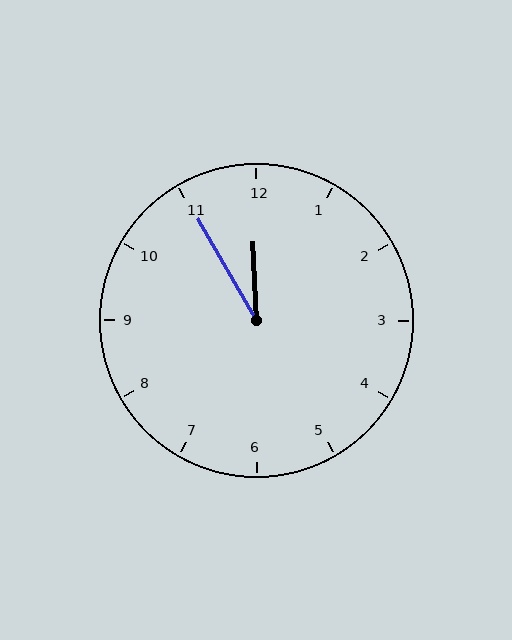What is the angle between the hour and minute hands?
Approximately 28 degrees.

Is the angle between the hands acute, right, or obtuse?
It is acute.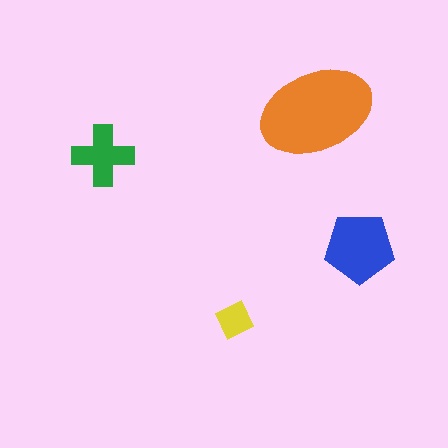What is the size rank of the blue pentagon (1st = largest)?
2nd.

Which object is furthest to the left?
The green cross is leftmost.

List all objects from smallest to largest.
The yellow diamond, the green cross, the blue pentagon, the orange ellipse.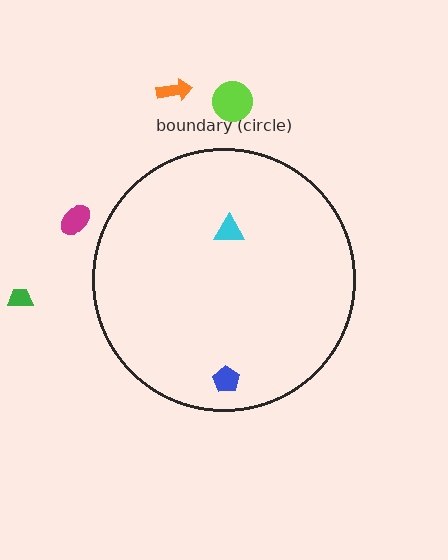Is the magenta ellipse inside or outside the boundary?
Outside.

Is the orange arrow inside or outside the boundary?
Outside.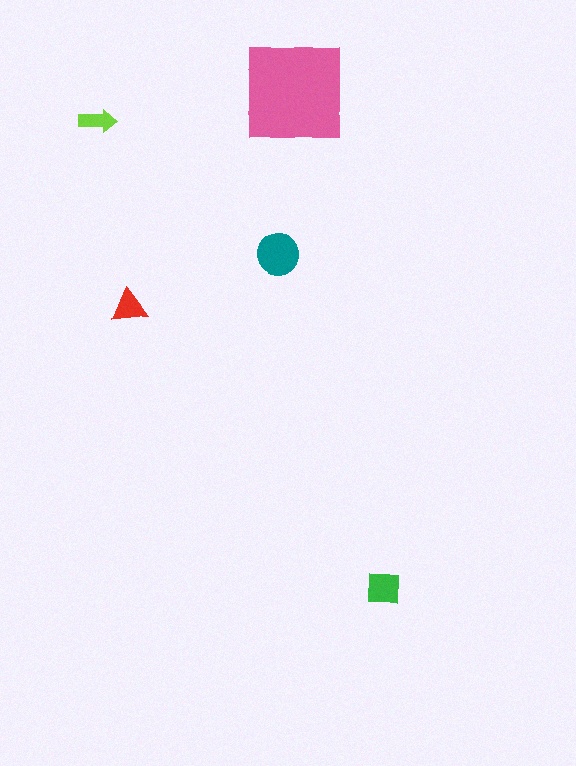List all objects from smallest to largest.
The lime arrow, the red triangle, the green square, the teal circle, the pink square.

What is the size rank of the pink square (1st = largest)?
1st.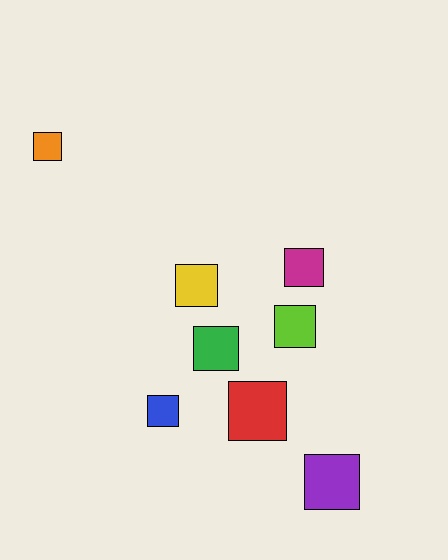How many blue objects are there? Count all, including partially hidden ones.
There is 1 blue object.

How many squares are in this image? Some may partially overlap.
There are 8 squares.